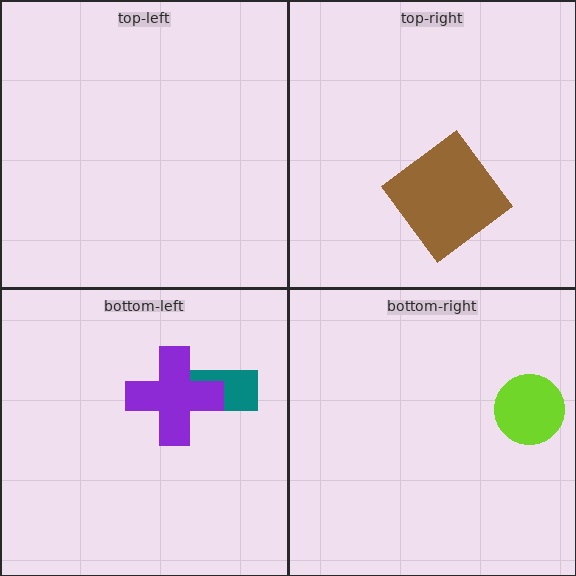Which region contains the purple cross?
The bottom-left region.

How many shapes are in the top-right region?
1.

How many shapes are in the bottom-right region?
1.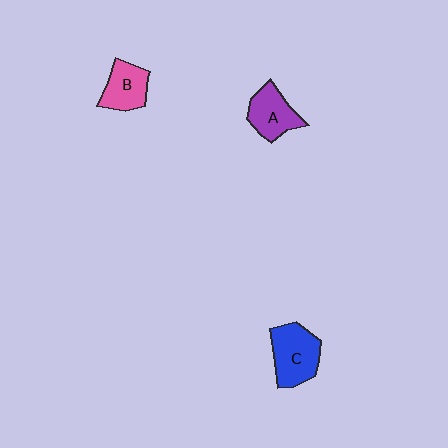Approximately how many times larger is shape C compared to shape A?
Approximately 1.3 times.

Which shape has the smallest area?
Shape B (pink).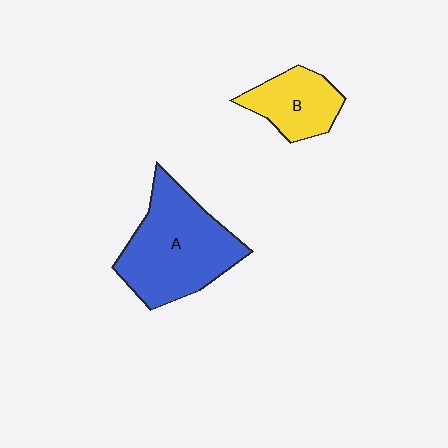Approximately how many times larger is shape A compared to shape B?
Approximately 2.0 times.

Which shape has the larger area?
Shape A (blue).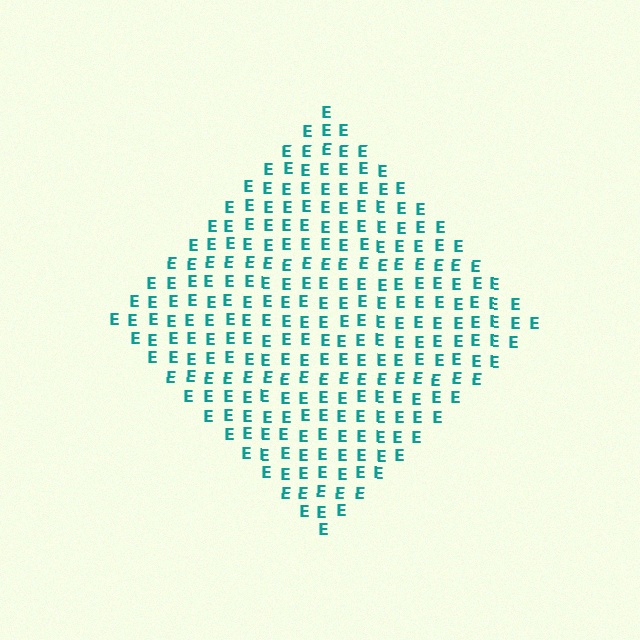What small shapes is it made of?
It is made of small letter E's.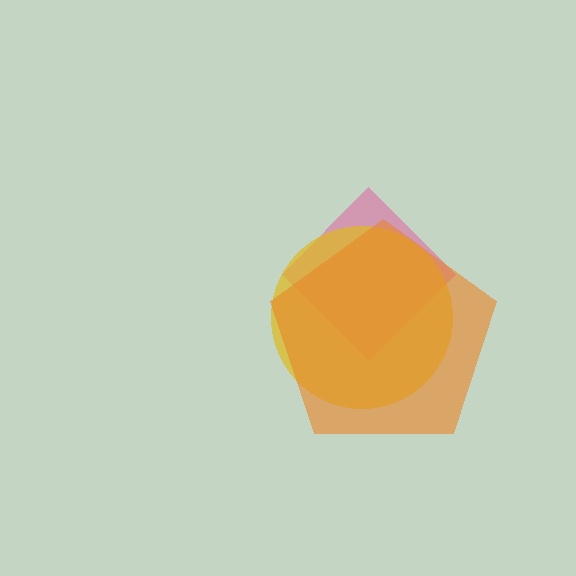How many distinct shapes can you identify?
There are 3 distinct shapes: a pink diamond, a yellow circle, an orange pentagon.